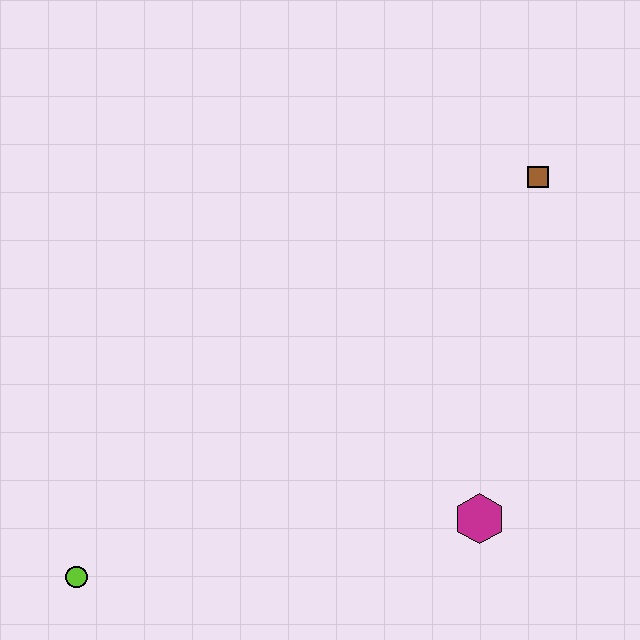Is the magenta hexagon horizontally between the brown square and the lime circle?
Yes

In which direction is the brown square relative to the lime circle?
The brown square is to the right of the lime circle.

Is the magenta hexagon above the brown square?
No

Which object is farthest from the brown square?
The lime circle is farthest from the brown square.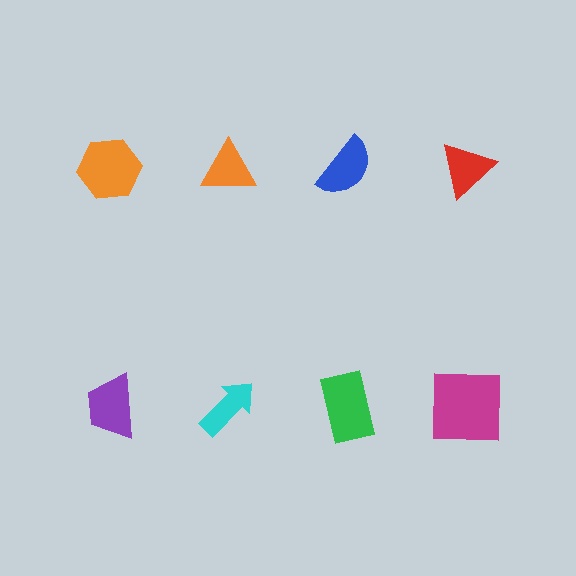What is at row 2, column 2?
A cyan arrow.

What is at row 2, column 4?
A magenta square.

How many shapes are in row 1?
4 shapes.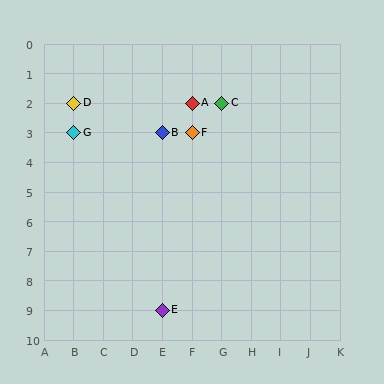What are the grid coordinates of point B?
Point B is at grid coordinates (E, 3).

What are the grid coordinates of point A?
Point A is at grid coordinates (F, 2).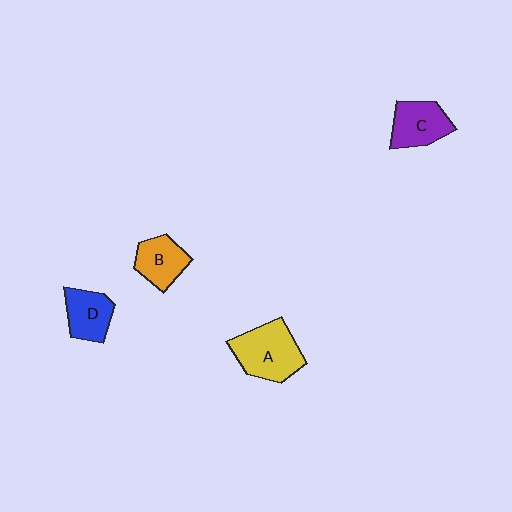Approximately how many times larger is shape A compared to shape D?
Approximately 1.5 times.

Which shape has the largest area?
Shape A (yellow).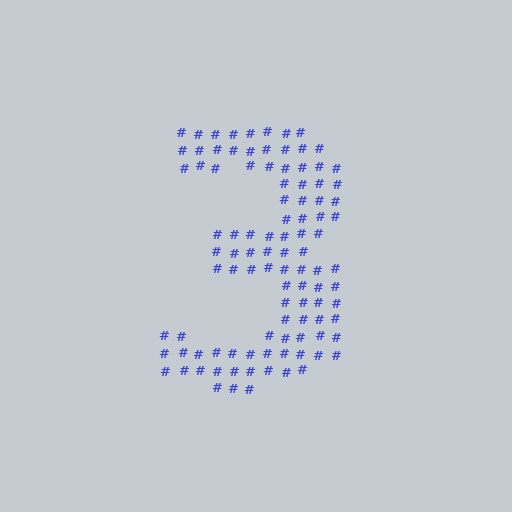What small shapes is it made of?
It is made of small hash symbols.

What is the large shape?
The large shape is the digit 3.